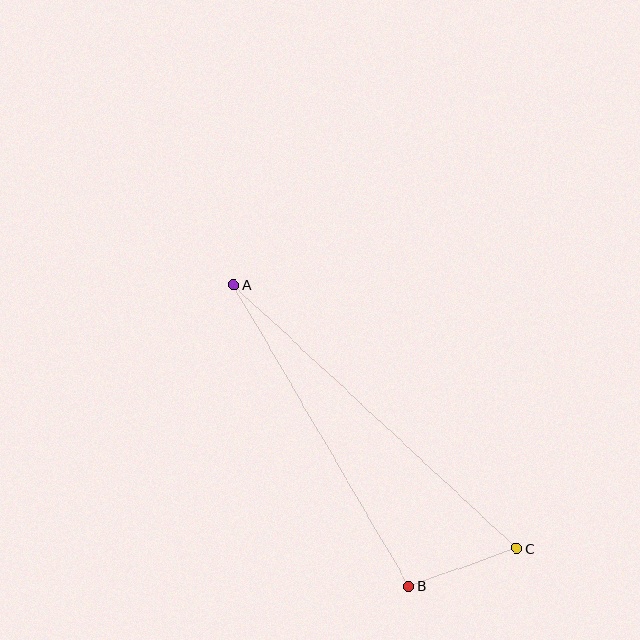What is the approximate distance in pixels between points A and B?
The distance between A and B is approximately 349 pixels.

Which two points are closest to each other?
Points B and C are closest to each other.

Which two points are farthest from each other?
Points A and C are farthest from each other.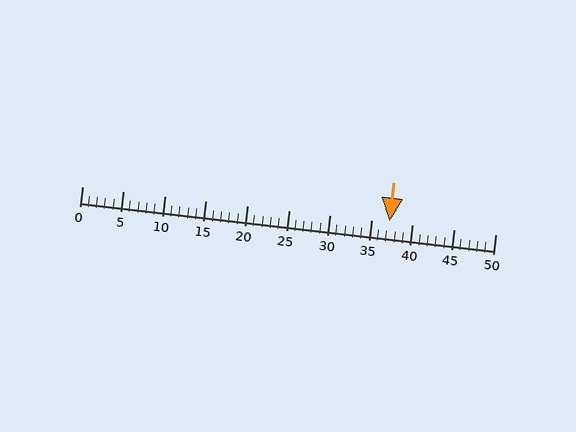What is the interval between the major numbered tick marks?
The major tick marks are spaced 5 units apart.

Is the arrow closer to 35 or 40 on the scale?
The arrow is closer to 35.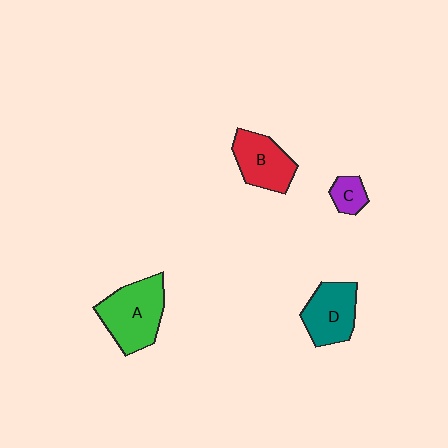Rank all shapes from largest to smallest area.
From largest to smallest: A (green), D (teal), B (red), C (purple).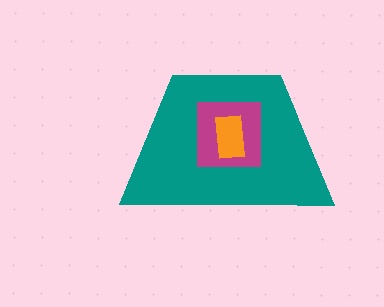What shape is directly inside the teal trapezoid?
The magenta square.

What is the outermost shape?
The teal trapezoid.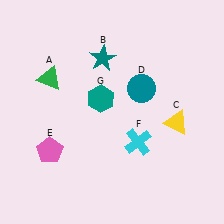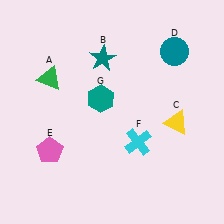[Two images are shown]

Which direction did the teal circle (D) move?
The teal circle (D) moved up.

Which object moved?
The teal circle (D) moved up.